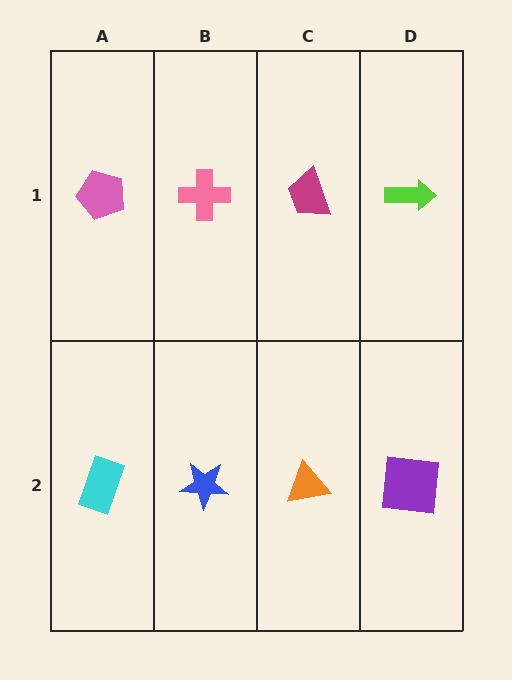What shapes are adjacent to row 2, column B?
A pink cross (row 1, column B), a cyan rectangle (row 2, column A), an orange triangle (row 2, column C).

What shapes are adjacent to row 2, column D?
A lime arrow (row 1, column D), an orange triangle (row 2, column C).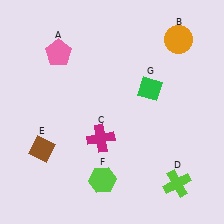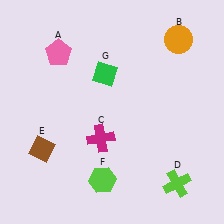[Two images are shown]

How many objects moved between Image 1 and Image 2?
1 object moved between the two images.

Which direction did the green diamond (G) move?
The green diamond (G) moved left.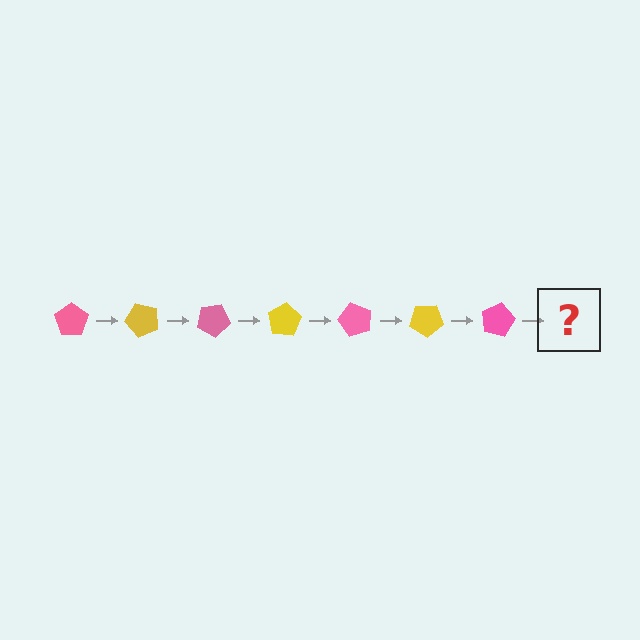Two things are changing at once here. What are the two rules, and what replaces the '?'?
The two rules are that it rotates 50 degrees each step and the color cycles through pink and yellow. The '?' should be a yellow pentagon, rotated 350 degrees from the start.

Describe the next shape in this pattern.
It should be a yellow pentagon, rotated 350 degrees from the start.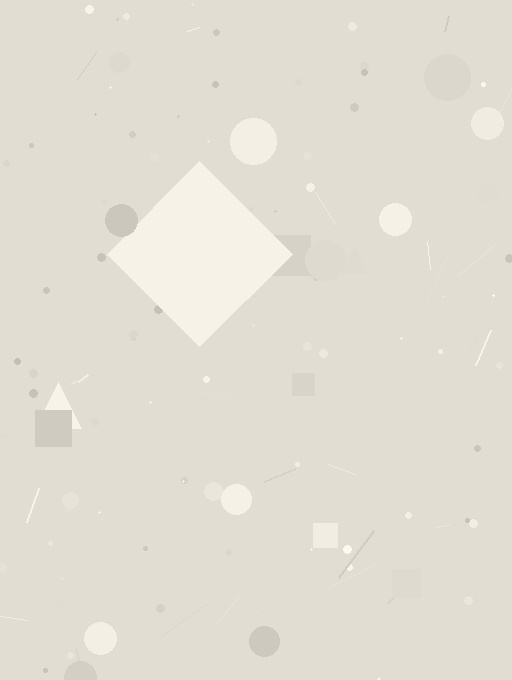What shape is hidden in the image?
A diamond is hidden in the image.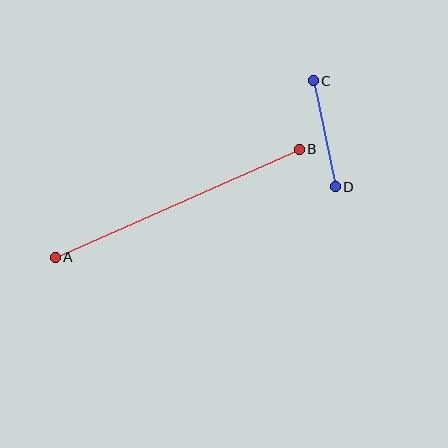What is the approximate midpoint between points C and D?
The midpoint is at approximately (324, 134) pixels.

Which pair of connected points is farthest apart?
Points A and B are farthest apart.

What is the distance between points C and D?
The distance is approximately 108 pixels.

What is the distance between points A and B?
The distance is approximately 267 pixels.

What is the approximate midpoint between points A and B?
The midpoint is at approximately (177, 203) pixels.